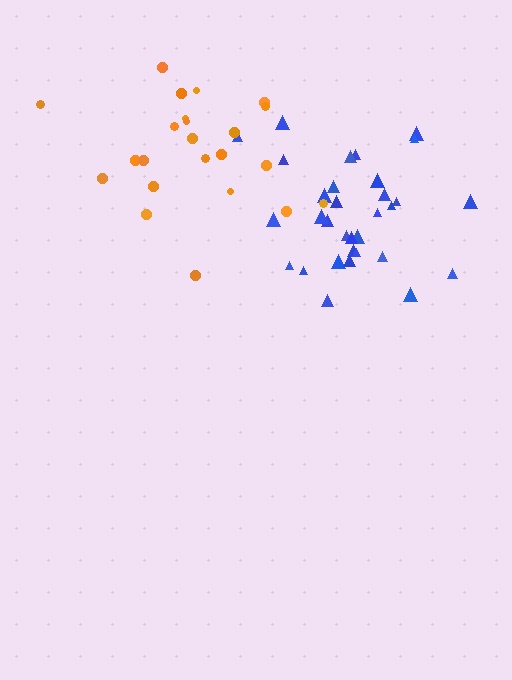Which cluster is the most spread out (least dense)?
Orange.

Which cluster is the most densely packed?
Blue.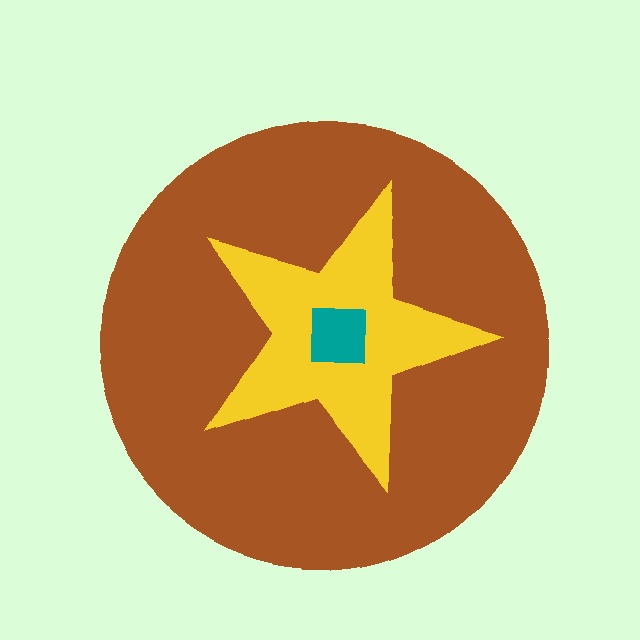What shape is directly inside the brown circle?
The yellow star.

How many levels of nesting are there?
3.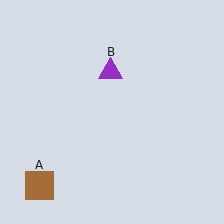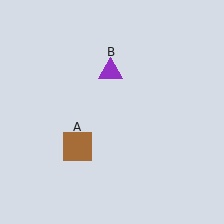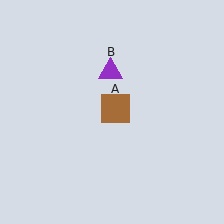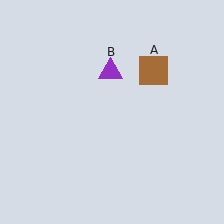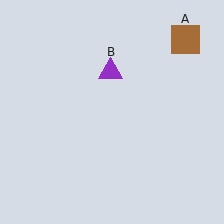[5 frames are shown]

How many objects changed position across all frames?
1 object changed position: brown square (object A).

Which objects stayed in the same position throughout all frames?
Purple triangle (object B) remained stationary.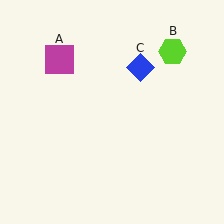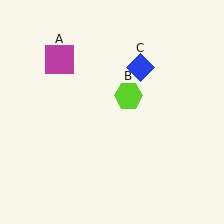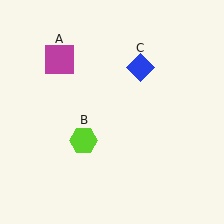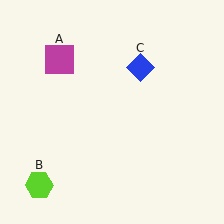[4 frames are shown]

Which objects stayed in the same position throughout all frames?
Magenta square (object A) and blue diamond (object C) remained stationary.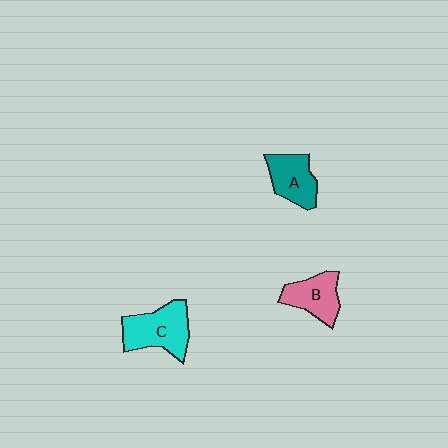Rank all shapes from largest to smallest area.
From largest to smallest: C (cyan), B (pink), A (teal).